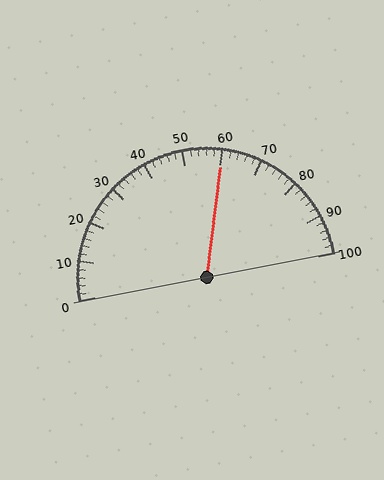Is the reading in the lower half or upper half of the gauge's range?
The reading is in the upper half of the range (0 to 100).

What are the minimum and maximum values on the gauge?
The gauge ranges from 0 to 100.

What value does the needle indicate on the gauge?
The needle indicates approximately 60.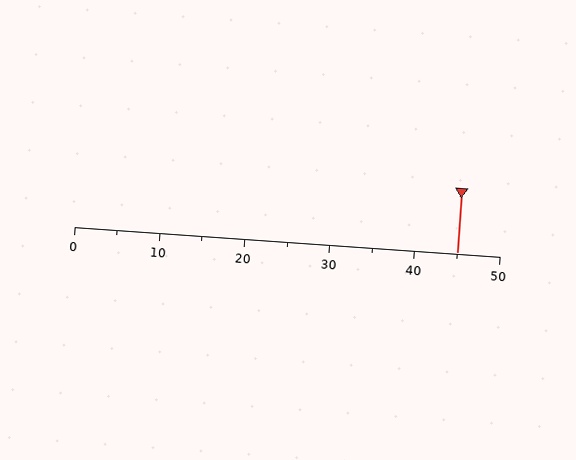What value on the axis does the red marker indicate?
The marker indicates approximately 45.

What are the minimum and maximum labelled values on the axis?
The axis runs from 0 to 50.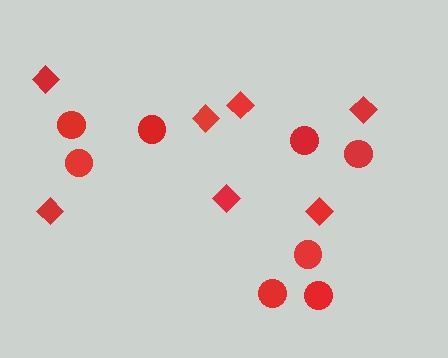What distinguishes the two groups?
There are 2 groups: one group of diamonds (7) and one group of circles (8).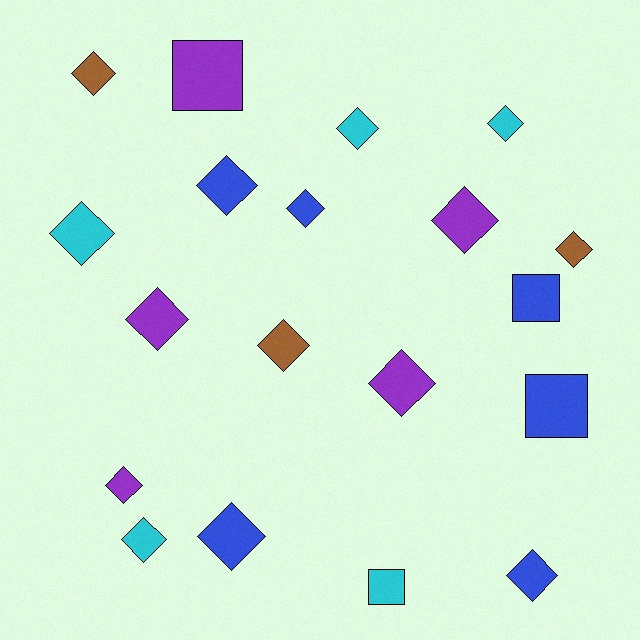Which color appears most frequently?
Blue, with 6 objects.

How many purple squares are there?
There is 1 purple square.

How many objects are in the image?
There are 19 objects.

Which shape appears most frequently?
Diamond, with 15 objects.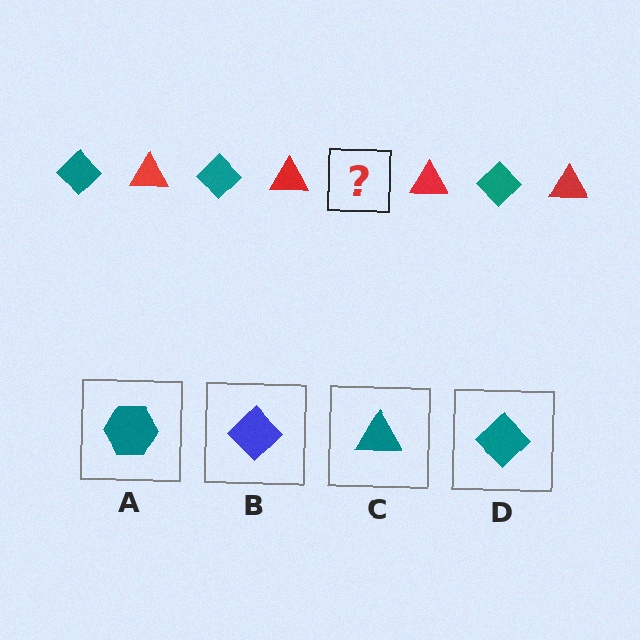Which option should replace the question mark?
Option D.